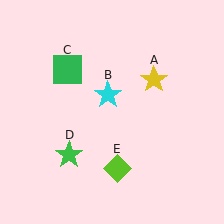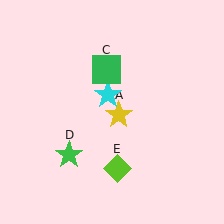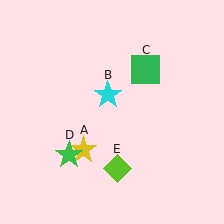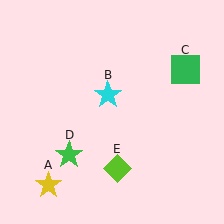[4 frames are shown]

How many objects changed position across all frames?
2 objects changed position: yellow star (object A), green square (object C).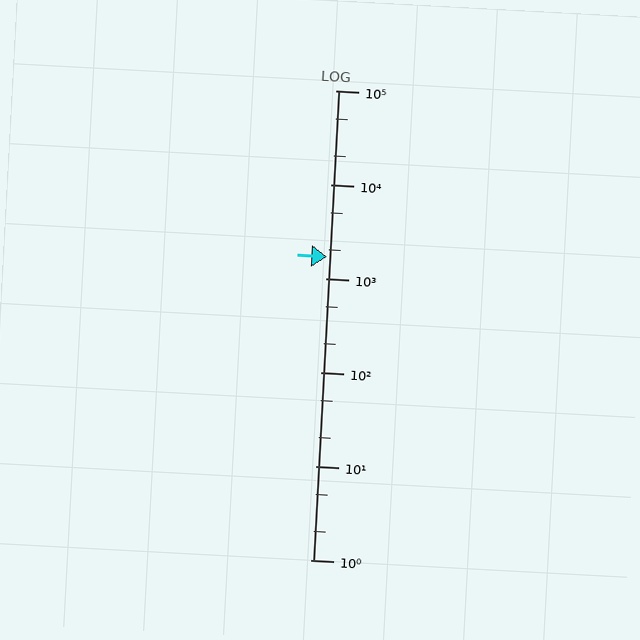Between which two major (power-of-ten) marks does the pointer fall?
The pointer is between 1000 and 10000.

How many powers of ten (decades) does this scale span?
The scale spans 5 decades, from 1 to 100000.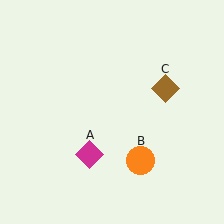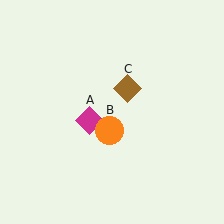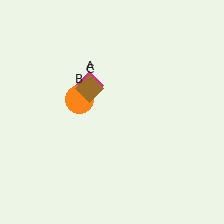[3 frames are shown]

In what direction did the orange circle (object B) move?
The orange circle (object B) moved up and to the left.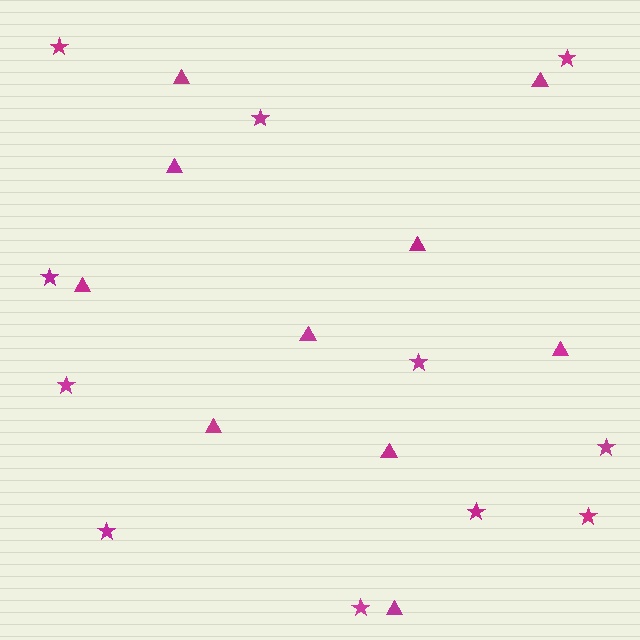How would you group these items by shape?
There are 2 groups: one group of stars (11) and one group of triangles (10).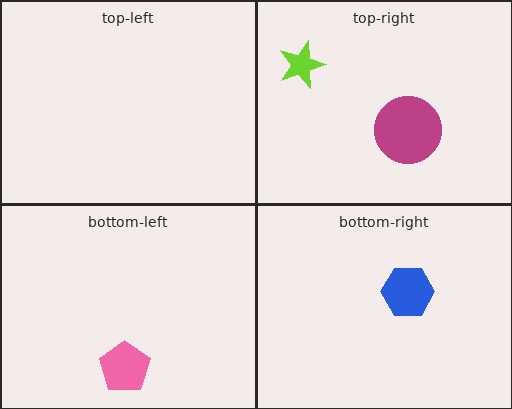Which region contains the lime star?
The top-right region.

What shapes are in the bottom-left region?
The pink pentagon.